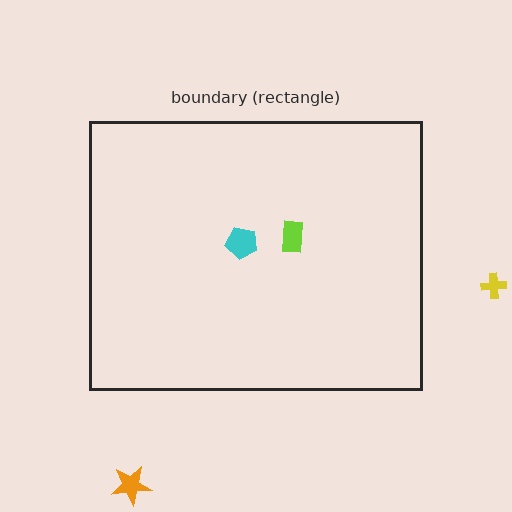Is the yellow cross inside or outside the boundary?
Outside.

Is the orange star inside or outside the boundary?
Outside.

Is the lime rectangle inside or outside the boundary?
Inside.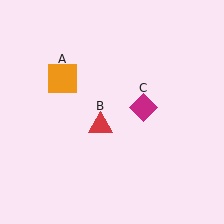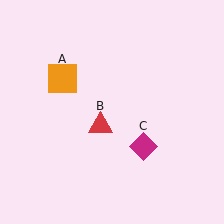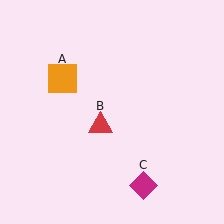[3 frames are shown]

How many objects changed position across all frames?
1 object changed position: magenta diamond (object C).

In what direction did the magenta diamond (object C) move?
The magenta diamond (object C) moved down.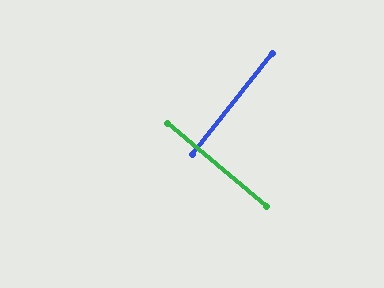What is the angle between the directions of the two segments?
Approximately 88 degrees.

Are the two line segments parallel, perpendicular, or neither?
Perpendicular — they meet at approximately 88°.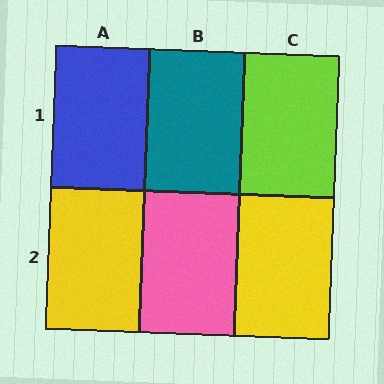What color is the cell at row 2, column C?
Yellow.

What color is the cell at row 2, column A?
Yellow.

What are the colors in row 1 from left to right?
Blue, teal, lime.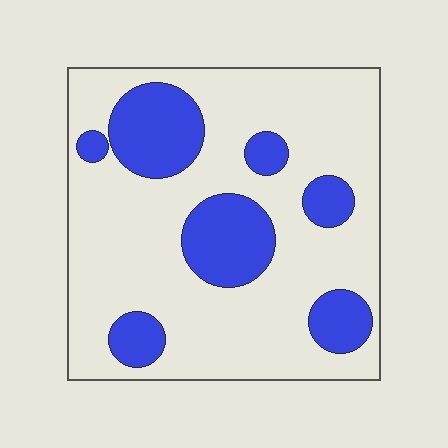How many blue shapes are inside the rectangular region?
7.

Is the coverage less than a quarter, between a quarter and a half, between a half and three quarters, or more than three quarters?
Between a quarter and a half.